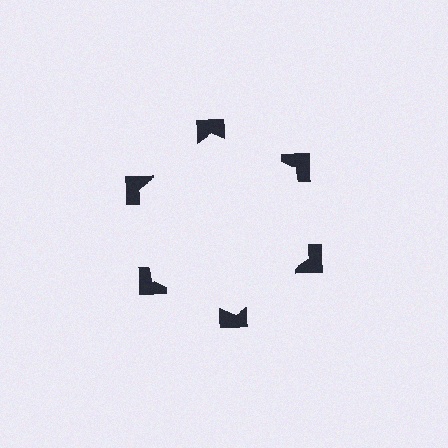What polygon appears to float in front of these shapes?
An illusory hexagon — its edges are inferred from the aligned wedge cuts in the notched squares, not physically drawn.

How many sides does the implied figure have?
6 sides.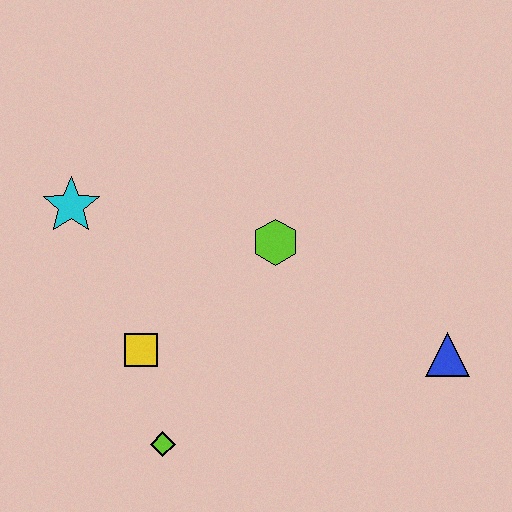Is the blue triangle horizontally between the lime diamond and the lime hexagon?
No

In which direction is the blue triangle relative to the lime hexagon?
The blue triangle is to the right of the lime hexagon.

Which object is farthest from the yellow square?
The blue triangle is farthest from the yellow square.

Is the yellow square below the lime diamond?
No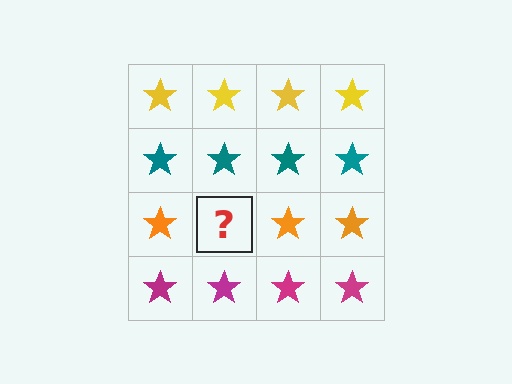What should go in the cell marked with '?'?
The missing cell should contain an orange star.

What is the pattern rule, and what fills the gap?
The rule is that each row has a consistent color. The gap should be filled with an orange star.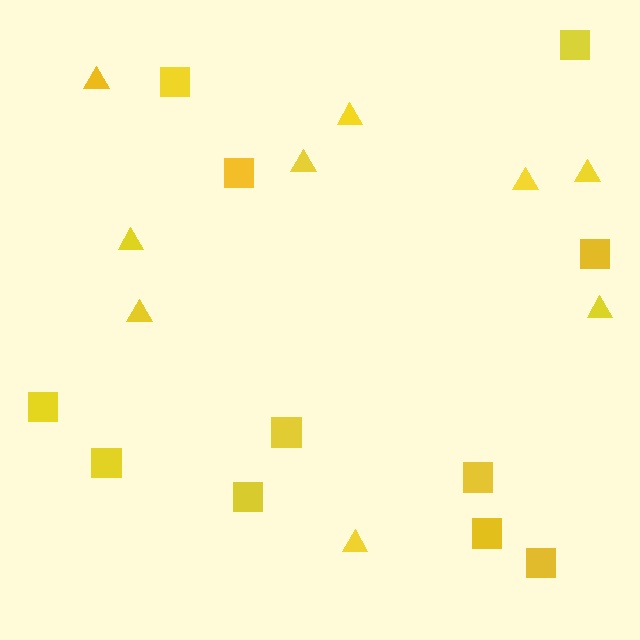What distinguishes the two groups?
There are 2 groups: one group of triangles (9) and one group of squares (11).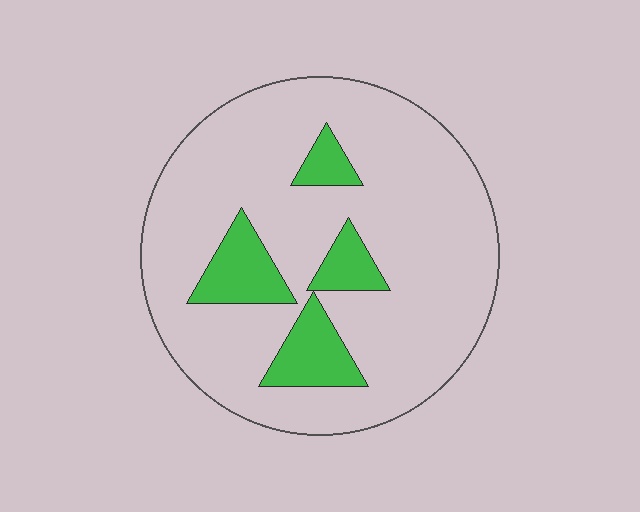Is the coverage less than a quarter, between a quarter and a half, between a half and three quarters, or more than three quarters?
Less than a quarter.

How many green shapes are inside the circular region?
4.